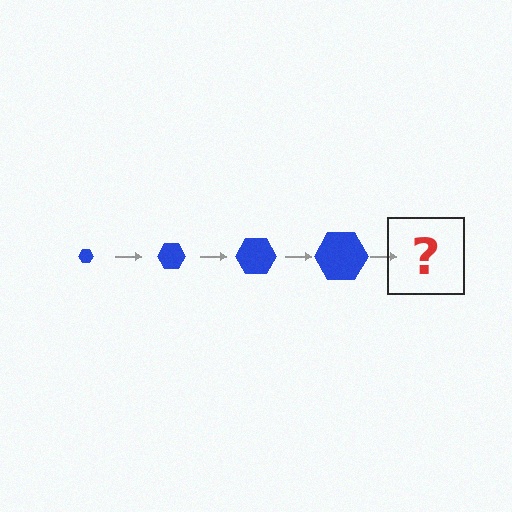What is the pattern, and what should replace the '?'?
The pattern is that the hexagon gets progressively larger each step. The '?' should be a blue hexagon, larger than the previous one.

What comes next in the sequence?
The next element should be a blue hexagon, larger than the previous one.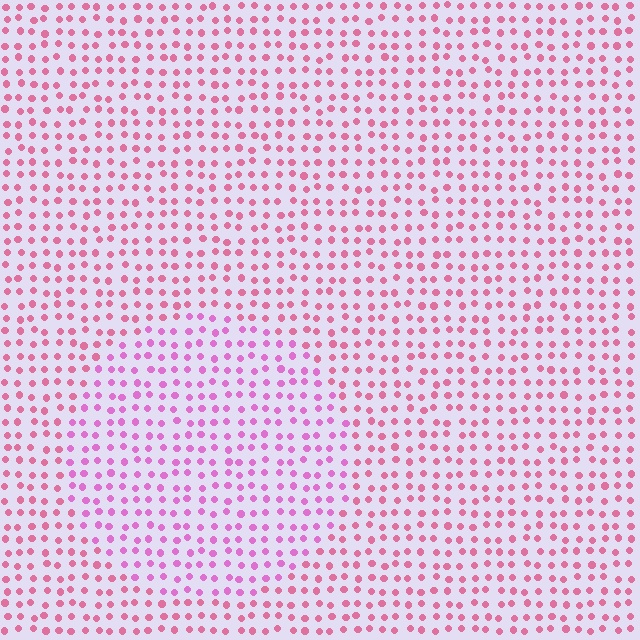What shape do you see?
I see a circle.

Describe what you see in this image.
The image is filled with small pink elements in a uniform arrangement. A circle-shaped region is visible where the elements are tinted to a slightly different hue, forming a subtle color boundary.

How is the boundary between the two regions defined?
The boundary is defined purely by a slight shift in hue (about 28 degrees). Spacing, size, and orientation are identical on both sides.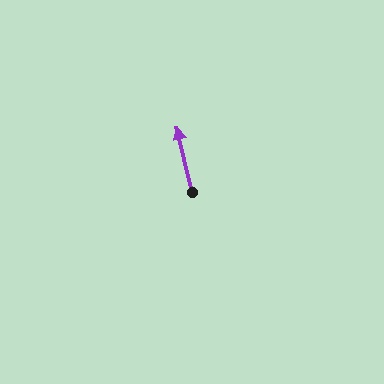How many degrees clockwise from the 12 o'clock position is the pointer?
Approximately 347 degrees.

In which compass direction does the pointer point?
North.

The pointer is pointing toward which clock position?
Roughly 12 o'clock.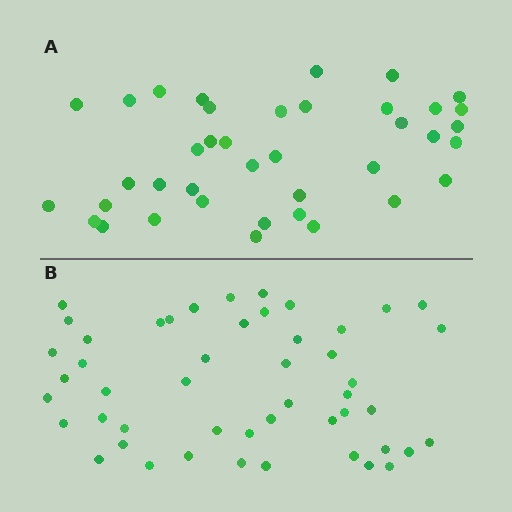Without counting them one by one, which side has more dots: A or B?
Region B (the bottom region) has more dots.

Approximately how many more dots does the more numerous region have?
Region B has roughly 10 or so more dots than region A.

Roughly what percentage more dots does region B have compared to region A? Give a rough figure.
About 25% more.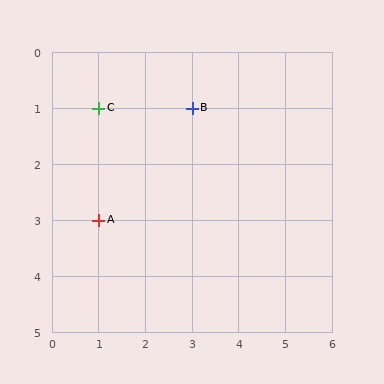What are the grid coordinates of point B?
Point B is at grid coordinates (3, 1).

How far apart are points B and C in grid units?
Points B and C are 2 columns apart.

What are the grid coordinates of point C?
Point C is at grid coordinates (1, 1).